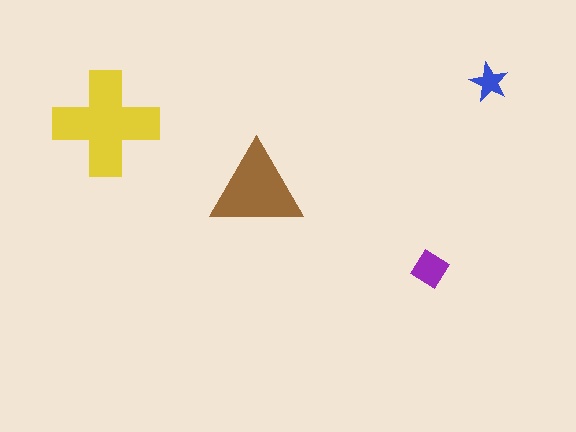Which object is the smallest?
The blue star.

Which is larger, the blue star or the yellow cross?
The yellow cross.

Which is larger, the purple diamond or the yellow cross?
The yellow cross.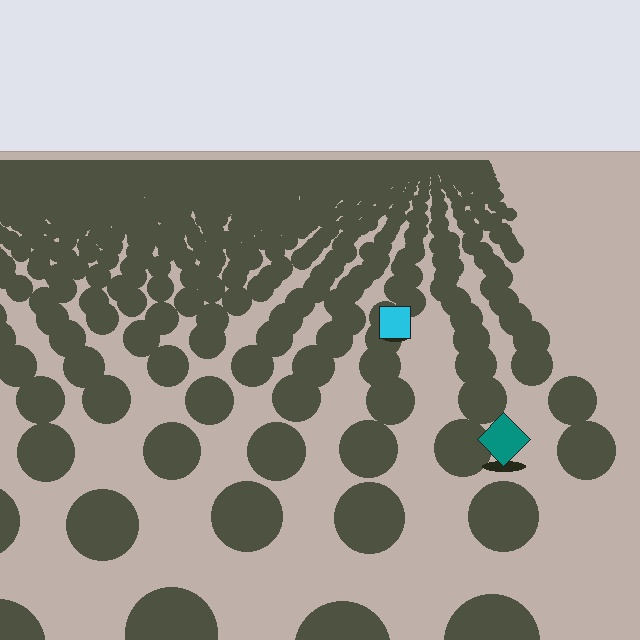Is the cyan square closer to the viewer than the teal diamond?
No. The teal diamond is closer — you can tell from the texture gradient: the ground texture is coarser near it.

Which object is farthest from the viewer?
The cyan square is farthest from the viewer. It appears smaller and the ground texture around it is denser.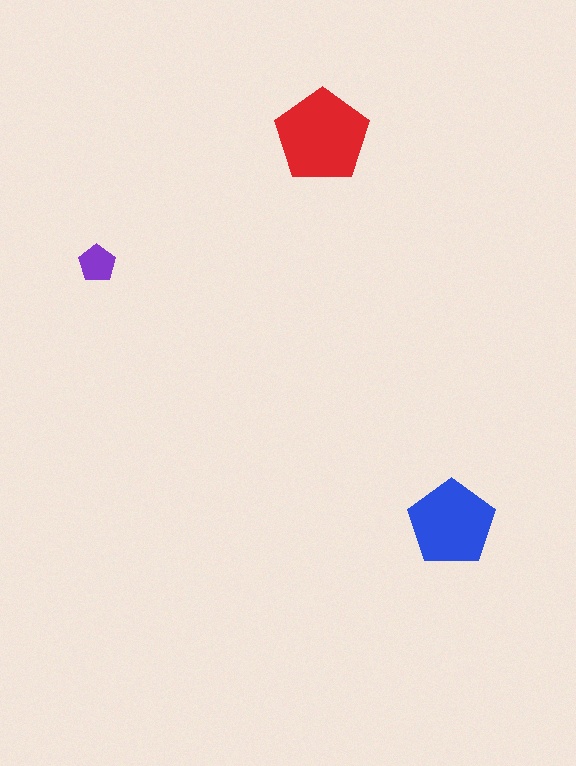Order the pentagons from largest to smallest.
the red one, the blue one, the purple one.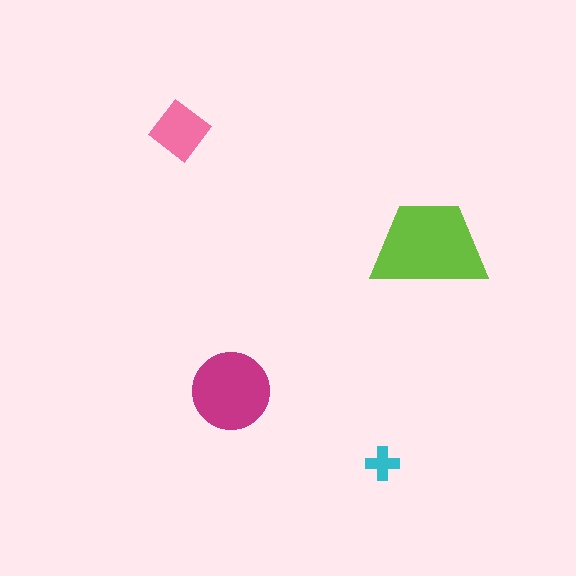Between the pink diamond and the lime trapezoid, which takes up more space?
The lime trapezoid.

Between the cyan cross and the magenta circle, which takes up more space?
The magenta circle.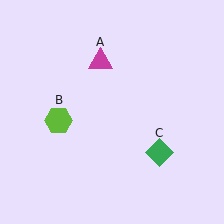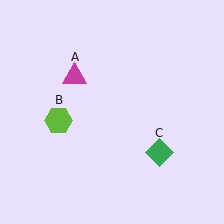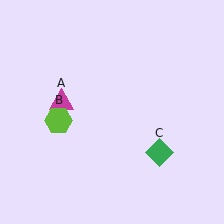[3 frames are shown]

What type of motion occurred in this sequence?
The magenta triangle (object A) rotated counterclockwise around the center of the scene.